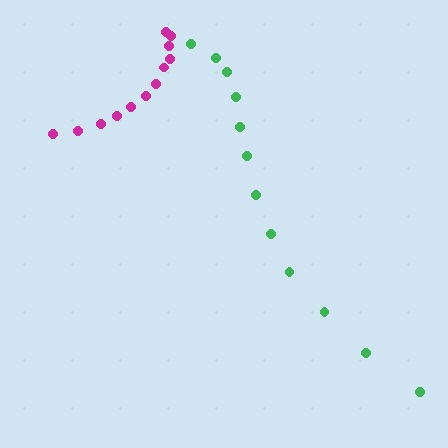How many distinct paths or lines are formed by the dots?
There are 2 distinct paths.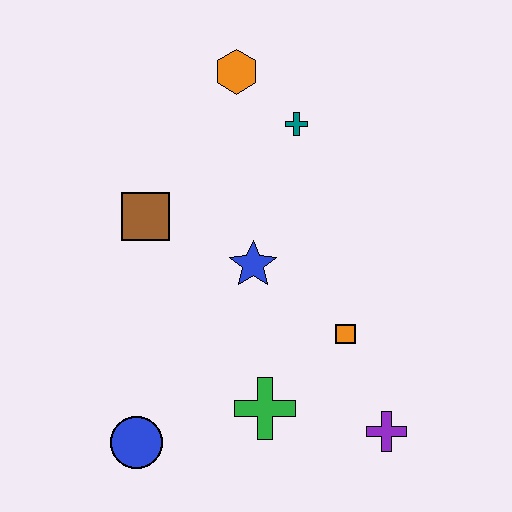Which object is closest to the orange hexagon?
The teal cross is closest to the orange hexagon.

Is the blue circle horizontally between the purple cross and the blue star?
No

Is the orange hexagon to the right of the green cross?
No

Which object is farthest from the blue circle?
The orange hexagon is farthest from the blue circle.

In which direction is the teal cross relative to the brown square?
The teal cross is to the right of the brown square.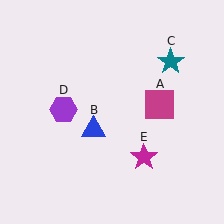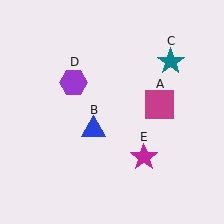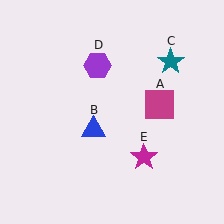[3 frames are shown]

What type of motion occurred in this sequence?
The purple hexagon (object D) rotated clockwise around the center of the scene.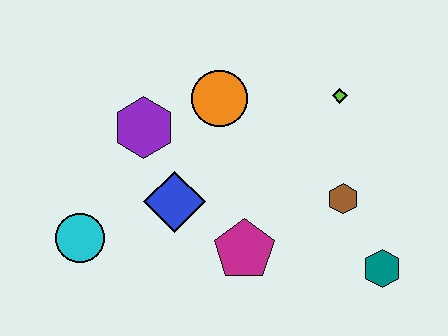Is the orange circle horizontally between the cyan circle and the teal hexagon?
Yes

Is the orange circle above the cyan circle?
Yes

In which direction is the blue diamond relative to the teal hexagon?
The blue diamond is to the left of the teal hexagon.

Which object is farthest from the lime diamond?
The cyan circle is farthest from the lime diamond.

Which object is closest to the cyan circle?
The blue diamond is closest to the cyan circle.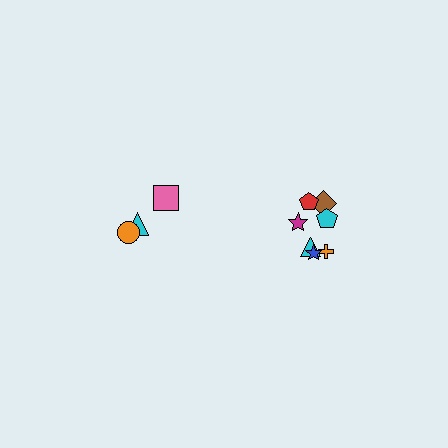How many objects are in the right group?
There are 7 objects.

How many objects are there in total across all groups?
There are 10 objects.